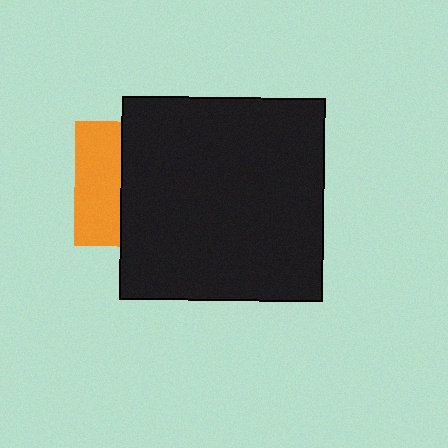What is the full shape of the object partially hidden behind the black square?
The partially hidden object is an orange square.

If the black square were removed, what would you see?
You would see the complete orange square.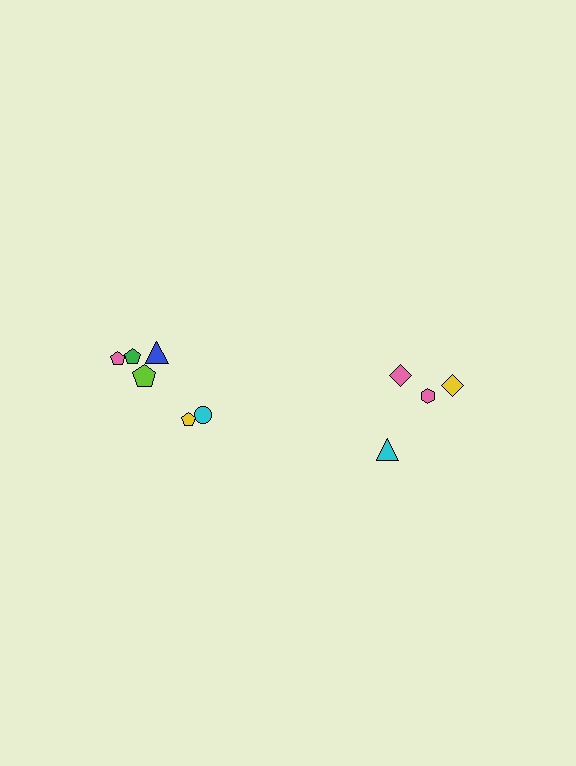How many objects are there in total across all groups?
There are 10 objects.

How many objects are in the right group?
There are 4 objects.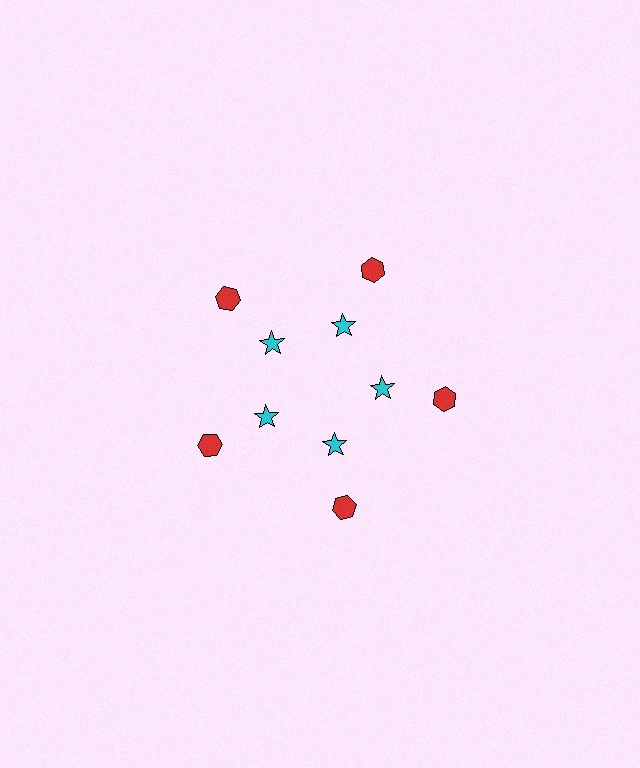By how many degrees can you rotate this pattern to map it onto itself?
The pattern maps onto itself every 72 degrees of rotation.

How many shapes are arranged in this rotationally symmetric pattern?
There are 10 shapes, arranged in 5 groups of 2.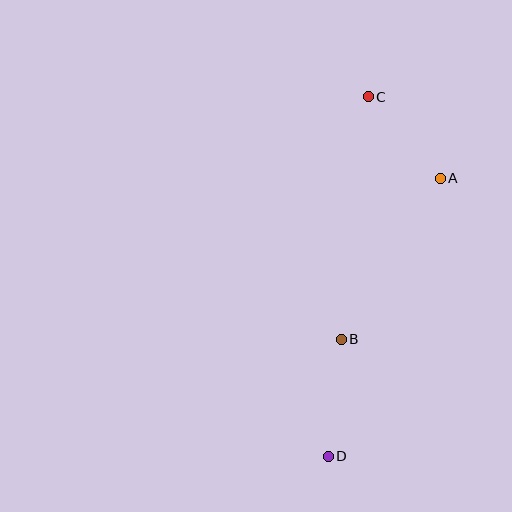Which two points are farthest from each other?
Points C and D are farthest from each other.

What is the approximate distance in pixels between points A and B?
The distance between A and B is approximately 189 pixels.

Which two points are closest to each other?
Points A and C are closest to each other.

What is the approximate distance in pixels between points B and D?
The distance between B and D is approximately 118 pixels.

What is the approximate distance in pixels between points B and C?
The distance between B and C is approximately 244 pixels.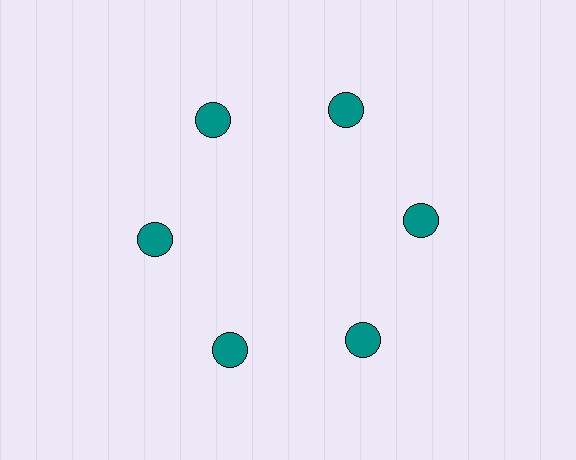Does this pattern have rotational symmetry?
Yes, this pattern has 6-fold rotational symmetry. It looks the same after rotating 60 degrees around the center.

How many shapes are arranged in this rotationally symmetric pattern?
There are 6 shapes, arranged in 6 groups of 1.